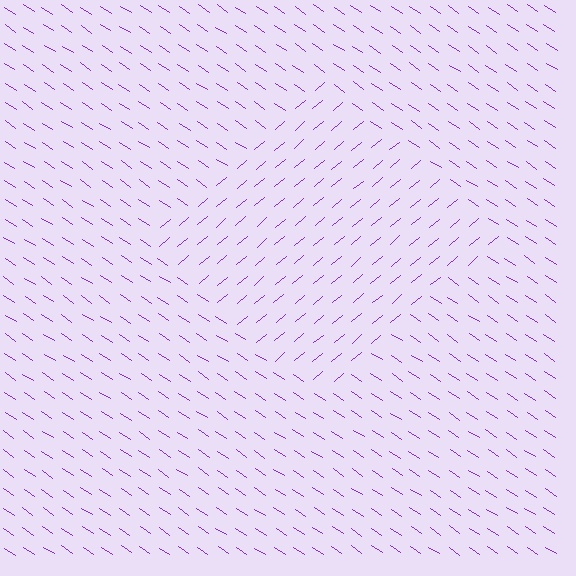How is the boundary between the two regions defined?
The boundary is defined purely by a change in line orientation (approximately 74 degrees difference). All lines are the same color and thickness.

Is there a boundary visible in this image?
Yes, there is a texture boundary formed by a change in line orientation.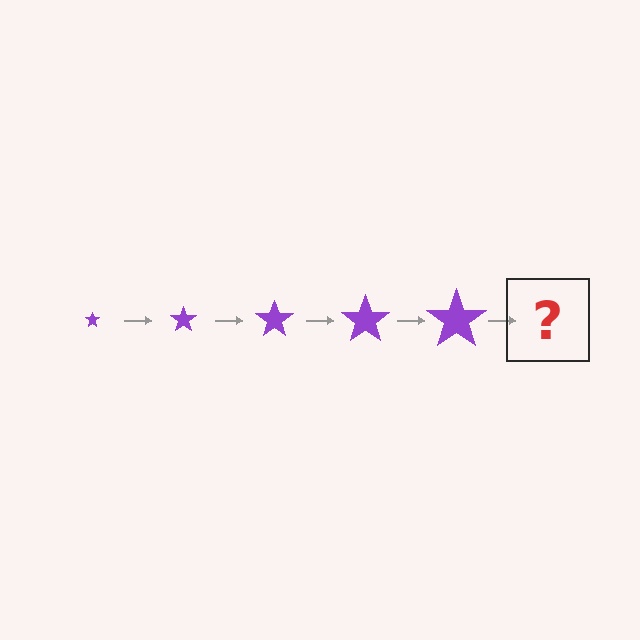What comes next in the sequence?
The next element should be a purple star, larger than the previous one.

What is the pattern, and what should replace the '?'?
The pattern is that the star gets progressively larger each step. The '?' should be a purple star, larger than the previous one.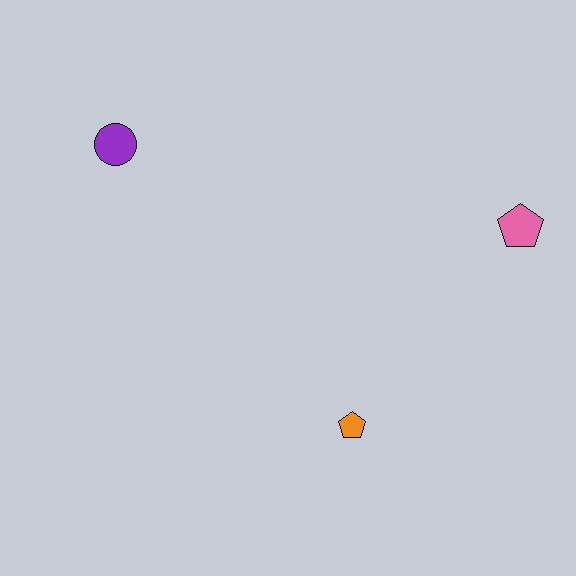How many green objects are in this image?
There are no green objects.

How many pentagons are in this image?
There are 2 pentagons.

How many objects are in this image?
There are 3 objects.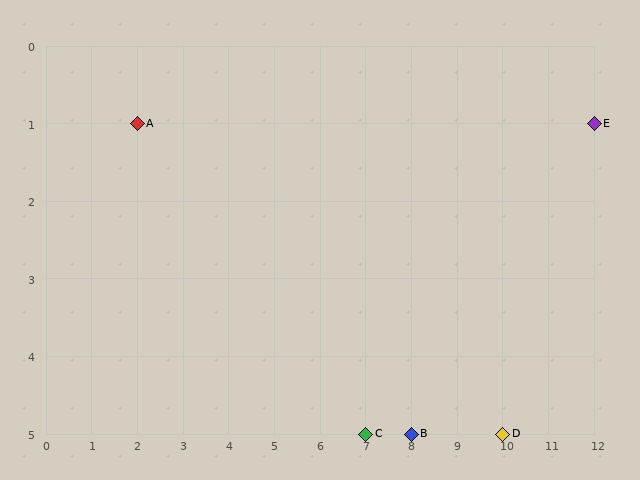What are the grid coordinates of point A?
Point A is at grid coordinates (2, 1).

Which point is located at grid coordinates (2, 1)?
Point A is at (2, 1).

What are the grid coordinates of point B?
Point B is at grid coordinates (8, 5).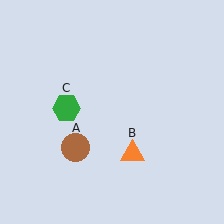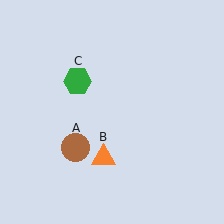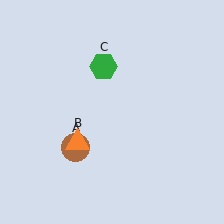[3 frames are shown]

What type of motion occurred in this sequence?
The orange triangle (object B), green hexagon (object C) rotated clockwise around the center of the scene.